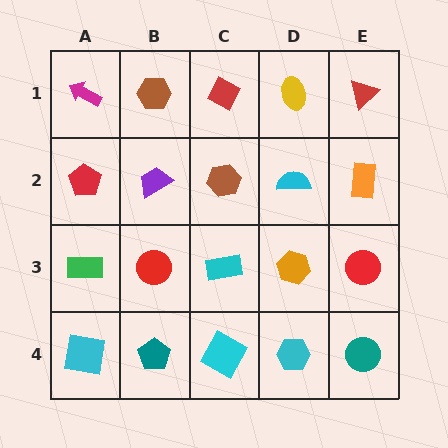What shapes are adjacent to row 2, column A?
A magenta arrow (row 1, column A), a green rectangle (row 3, column A), a purple trapezoid (row 2, column B).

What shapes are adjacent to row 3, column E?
An orange rectangle (row 2, column E), a teal circle (row 4, column E), an orange hexagon (row 3, column D).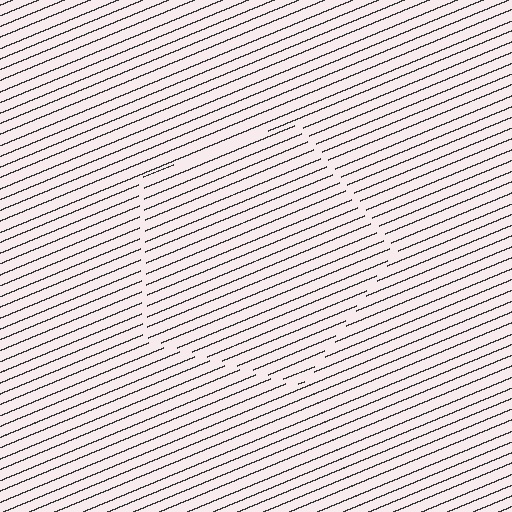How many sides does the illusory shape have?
5 sides — the line-ends trace a pentagon.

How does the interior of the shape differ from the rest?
The interior of the shape contains the same grating, shifted by half a period — the contour is defined by the phase discontinuity where line-ends from the inner and outer gratings abut.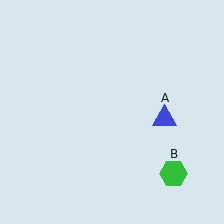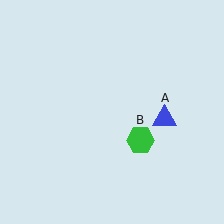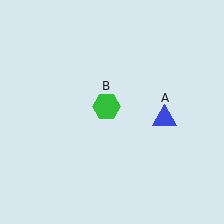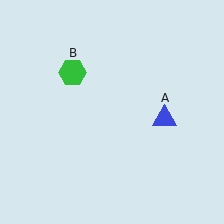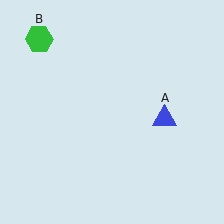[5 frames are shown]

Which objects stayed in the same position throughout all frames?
Blue triangle (object A) remained stationary.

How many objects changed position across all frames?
1 object changed position: green hexagon (object B).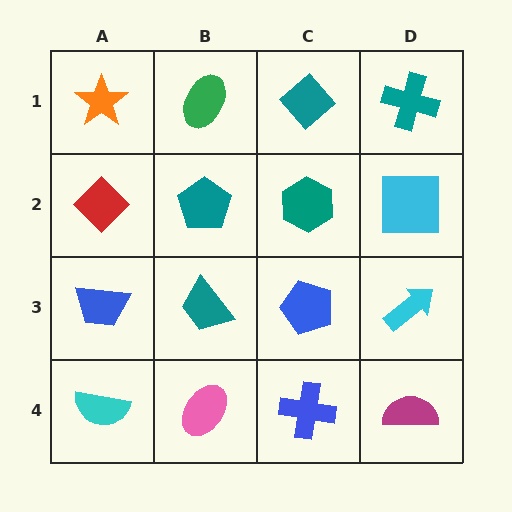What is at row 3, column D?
A cyan arrow.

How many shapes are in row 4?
4 shapes.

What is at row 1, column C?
A teal diamond.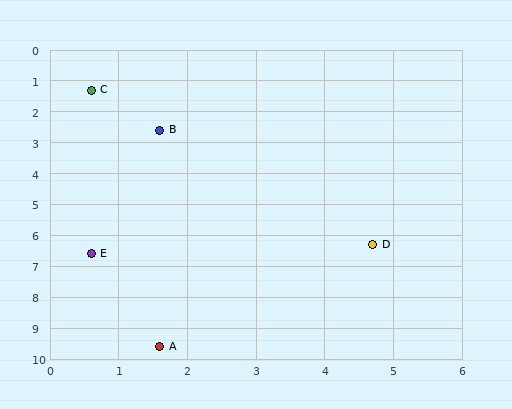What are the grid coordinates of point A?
Point A is at approximately (1.6, 9.6).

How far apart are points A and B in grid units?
Points A and B are about 7.0 grid units apart.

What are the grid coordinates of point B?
Point B is at approximately (1.6, 2.6).